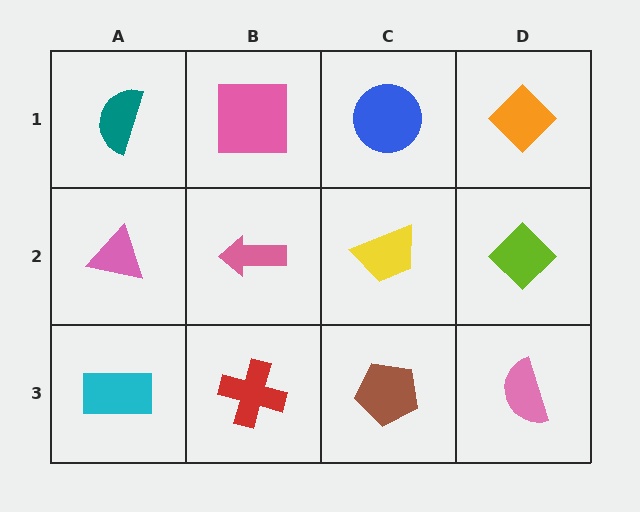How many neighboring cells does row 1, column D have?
2.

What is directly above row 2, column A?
A teal semicircle.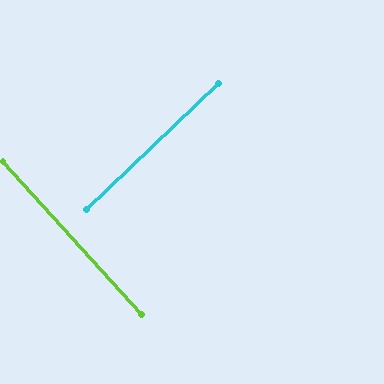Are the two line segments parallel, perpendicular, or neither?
Perpendicular — they meet at approximately 89°.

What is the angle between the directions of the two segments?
Approximately 89 degrees.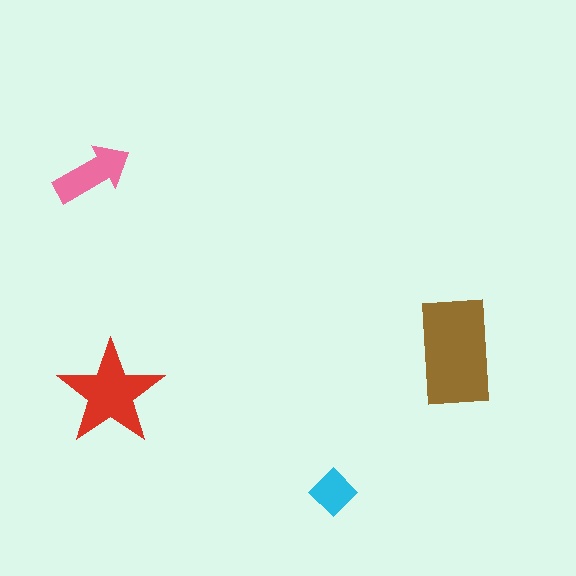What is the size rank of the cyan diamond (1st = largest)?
4th.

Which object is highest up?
The pink arrow is topmost.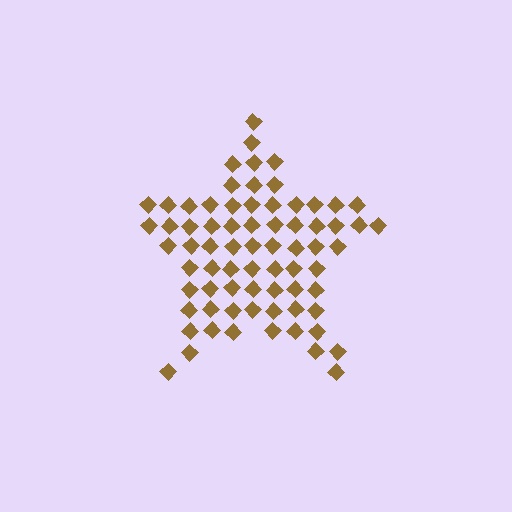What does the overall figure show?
The overall figure shows a star.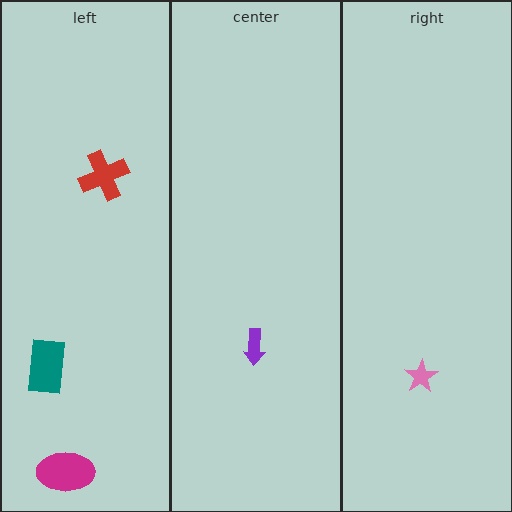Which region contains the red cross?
The left region.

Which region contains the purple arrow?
The center region.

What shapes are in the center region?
The purple arrow.